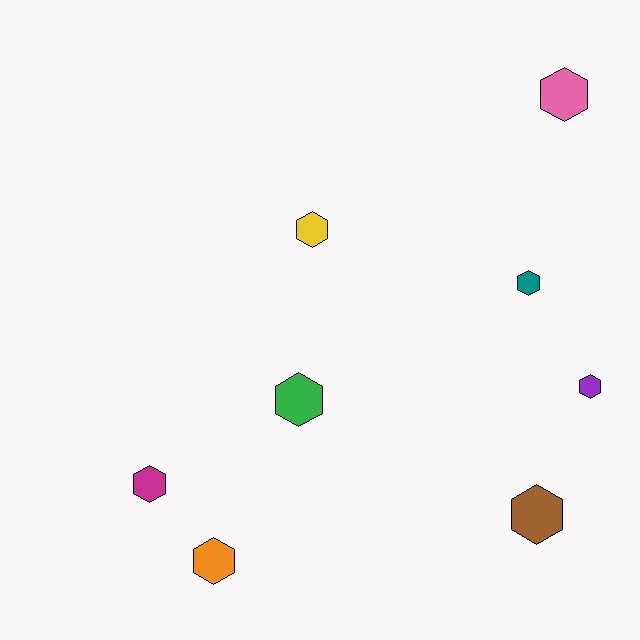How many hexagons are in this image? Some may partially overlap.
There are 8 hexagons.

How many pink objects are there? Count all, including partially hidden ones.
There is 1 pink object.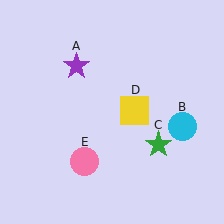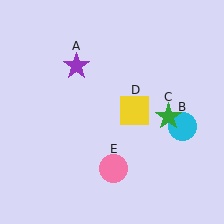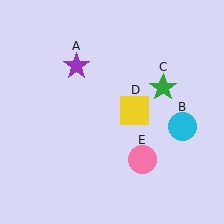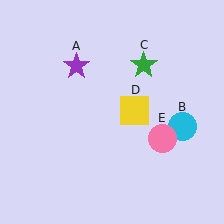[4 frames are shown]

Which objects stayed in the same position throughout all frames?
Purple star (object A) and cyan circle (object B) and yellow square (object D) remained stationary.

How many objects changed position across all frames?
2 objects changed position: green star (object C), pink circle (object E).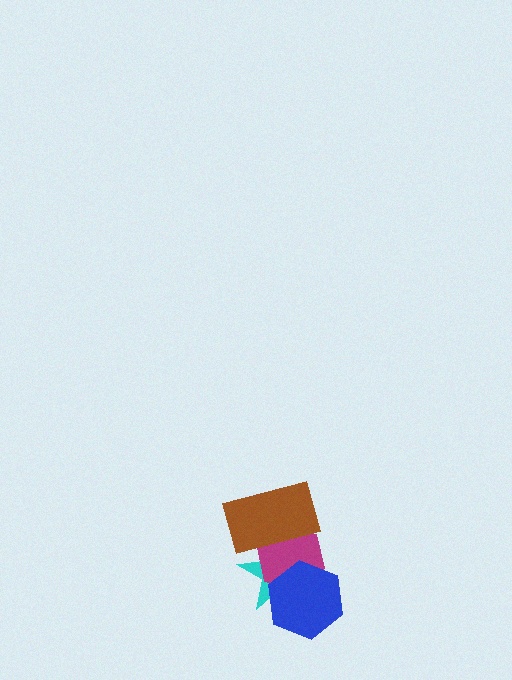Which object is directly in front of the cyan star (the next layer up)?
The magenta hexagon is directly in front of the cyan star.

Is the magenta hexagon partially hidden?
Yes, it is partially covered by another shape.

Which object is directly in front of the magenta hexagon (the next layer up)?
The blue hexagon is directly in front of the magenta hexagon.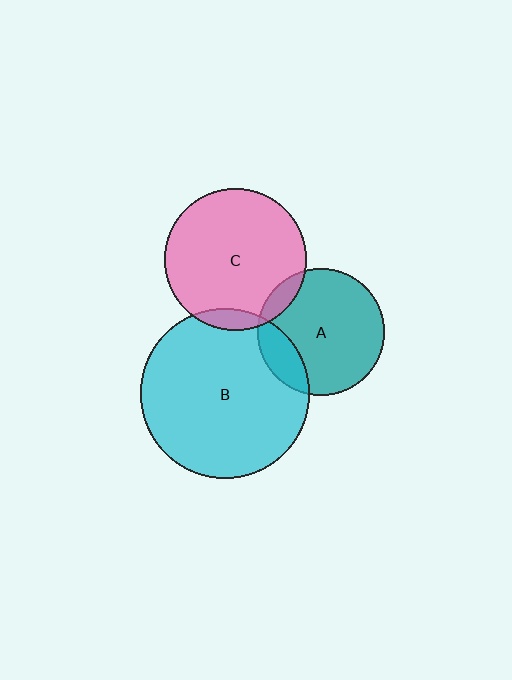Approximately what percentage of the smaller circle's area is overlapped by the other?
Approximately 5%.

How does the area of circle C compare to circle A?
Approximately 1.2 times.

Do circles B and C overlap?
Yes.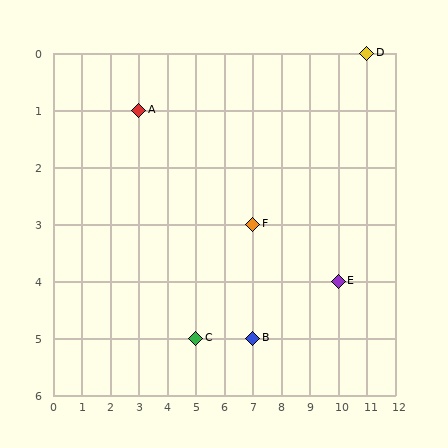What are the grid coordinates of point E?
Point E is at grid coordinates (10, 4).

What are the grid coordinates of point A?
Point A is at grid coordinates (3, 1).